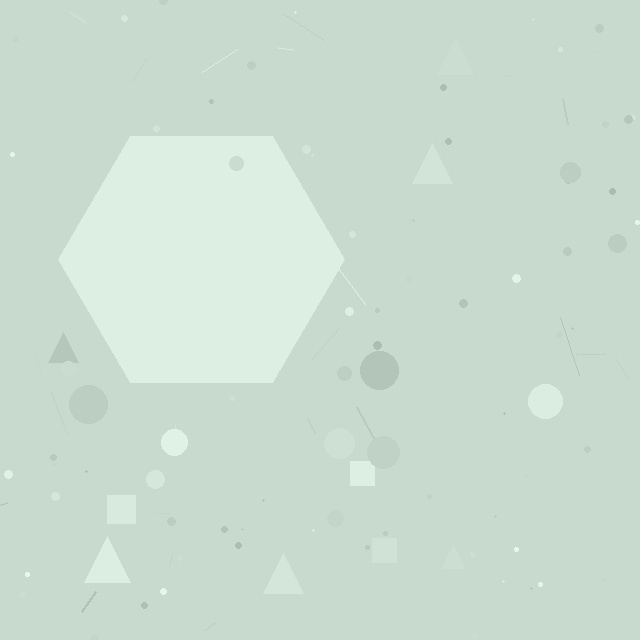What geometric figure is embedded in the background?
A hexagon is embedded in the background.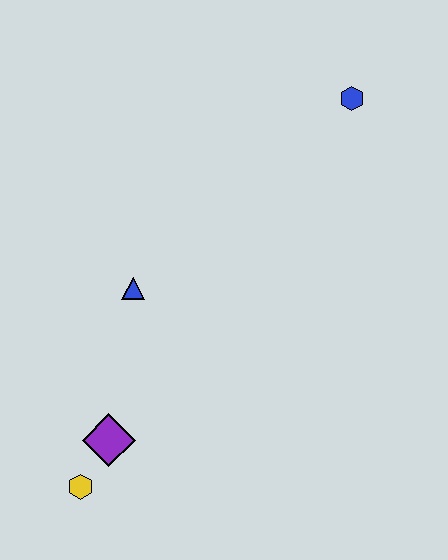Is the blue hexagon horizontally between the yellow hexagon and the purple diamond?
No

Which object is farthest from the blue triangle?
The blue hexagon is farthest from the blue triangle.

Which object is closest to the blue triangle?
The purple diamond is closest to the blue triangle.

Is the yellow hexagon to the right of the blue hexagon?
No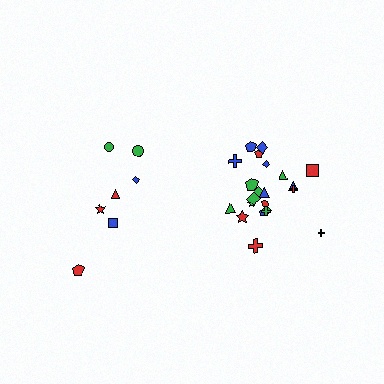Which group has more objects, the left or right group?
The right group.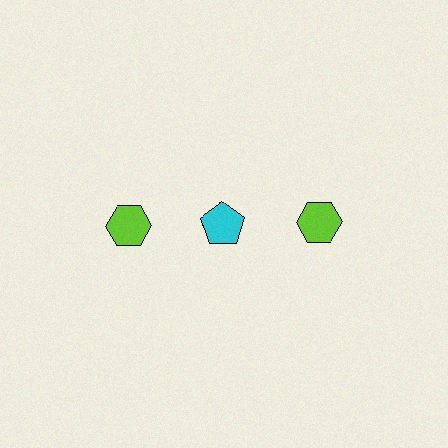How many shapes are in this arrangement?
There are 3 shapes arranged in a grid pattern.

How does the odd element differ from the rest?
It differs in both color (cyan instead of lime) and shape (pentagon instead of hexagon).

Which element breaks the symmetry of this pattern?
The cyan pentagon in the top row, second from left column breaks the symmetry. All other shapes are lime hexagons.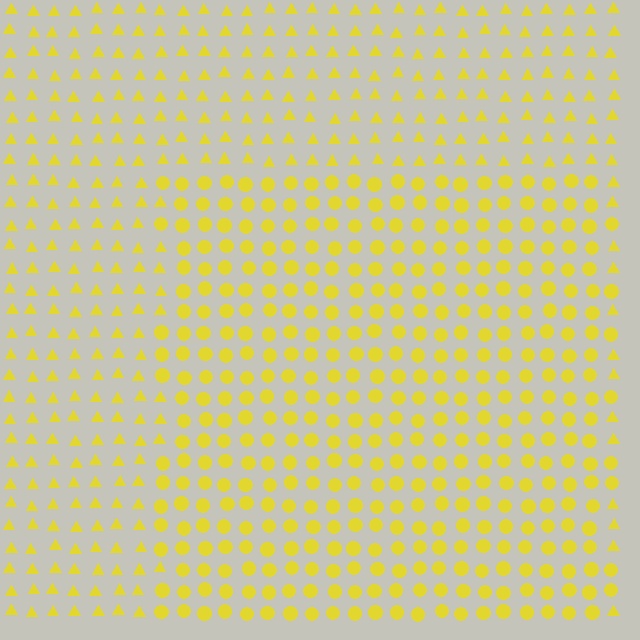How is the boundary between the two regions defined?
The boundary is defined by a change in element shape: circles inside vs. triangles outside. All elements share the same color and spacing.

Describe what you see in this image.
The image is filled with small yellow elements arranged in a uniform grid. A rectangle-shaped region contains circles, while the surrounding area contains triangles. The boundary is defined purely by the change in element shape.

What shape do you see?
I see a rectangle.